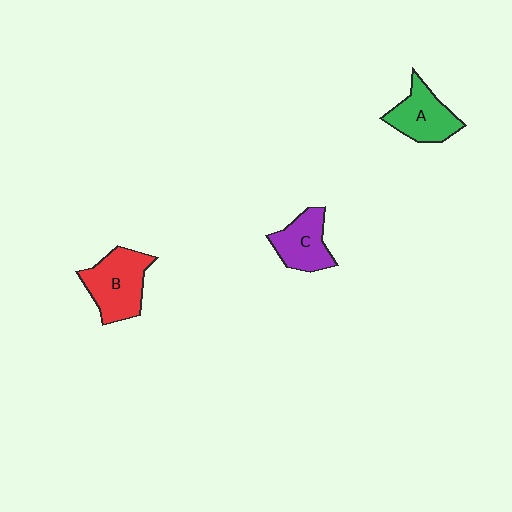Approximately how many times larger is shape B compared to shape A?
Approximately 1.3 times.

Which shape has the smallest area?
Shape C (purple).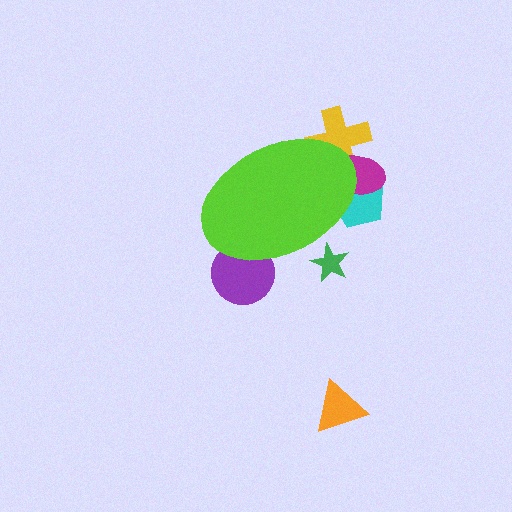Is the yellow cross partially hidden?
Yes, the yellow cross is partially hidden behind the lime ellipse.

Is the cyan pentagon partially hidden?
Yes, the cyan pentagon is partially hidden behind the lime ellipse.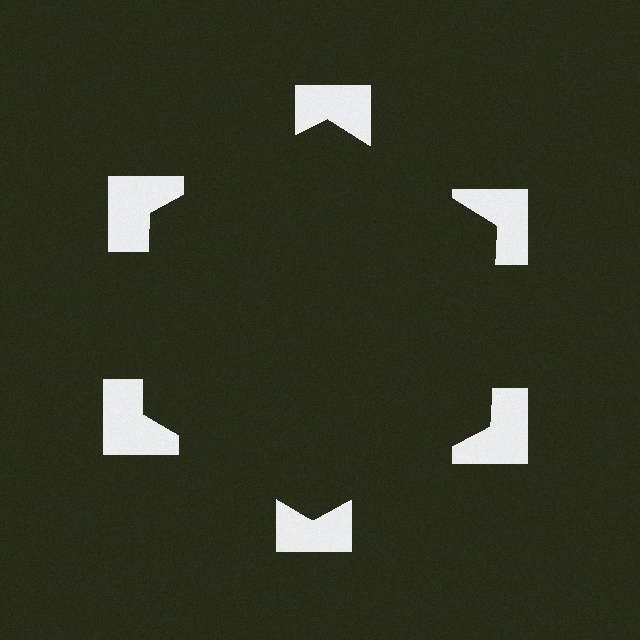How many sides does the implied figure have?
6 sides.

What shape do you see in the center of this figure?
An illusory hexagon — its edges are inferred from the aligned wedge cuts in the notched squares, not physically drawn.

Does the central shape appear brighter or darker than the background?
It typically appears slightly darker than the background, even though no actual brightness change is drawn.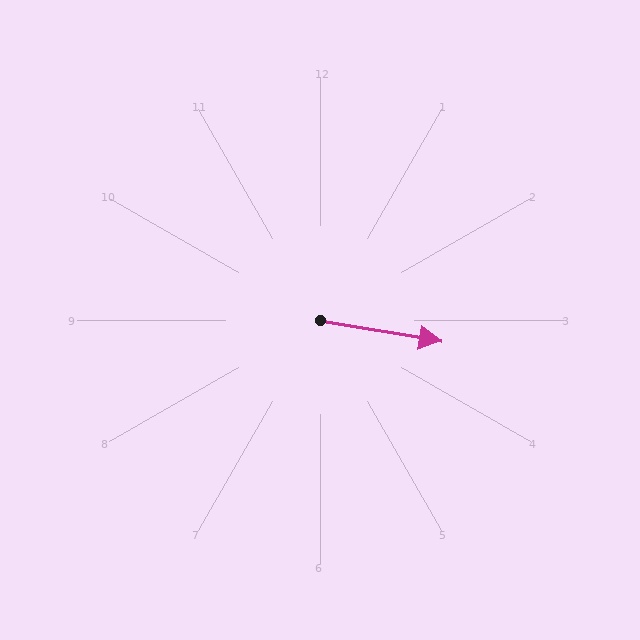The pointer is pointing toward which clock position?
Roughly 3 o'clock.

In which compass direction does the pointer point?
East.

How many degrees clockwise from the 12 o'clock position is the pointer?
Approximately 100 degrees.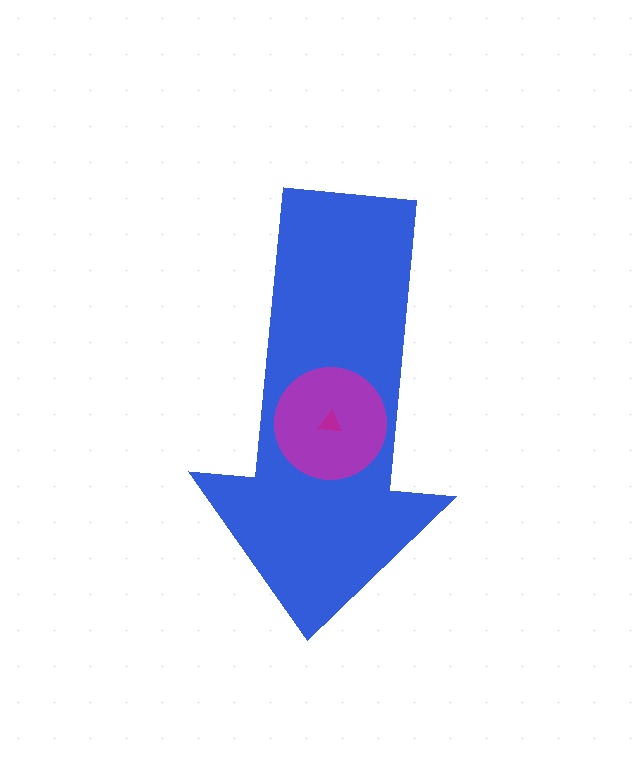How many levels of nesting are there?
3.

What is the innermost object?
The magenta triangle.